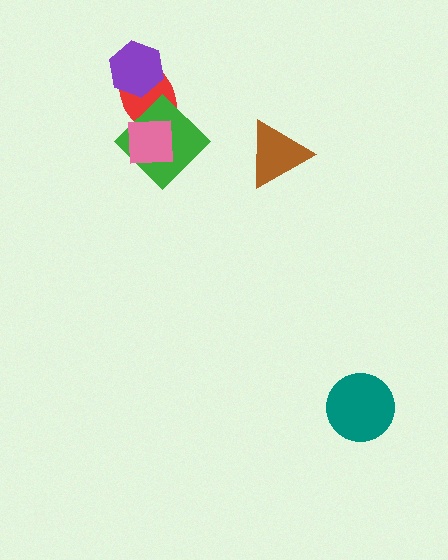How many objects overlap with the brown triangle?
0 objects overlap with the brown triangle.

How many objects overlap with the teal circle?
0 objects overlap with the teal circle.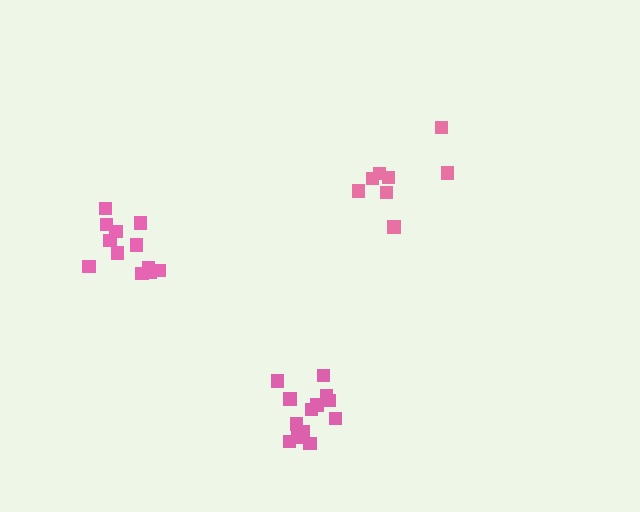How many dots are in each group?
Group 1: 12 dots, Group 2: 8 dots, Group 3: 13 dots (33 total).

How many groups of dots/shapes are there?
There are 3 groups.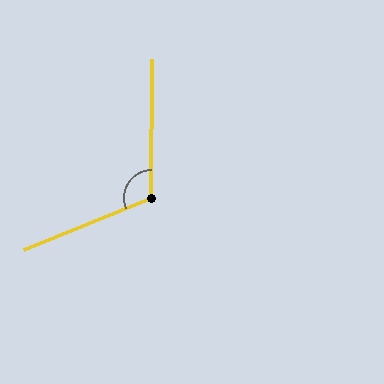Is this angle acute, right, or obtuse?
It is obtuse.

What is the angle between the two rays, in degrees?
Approximately 112 degrees.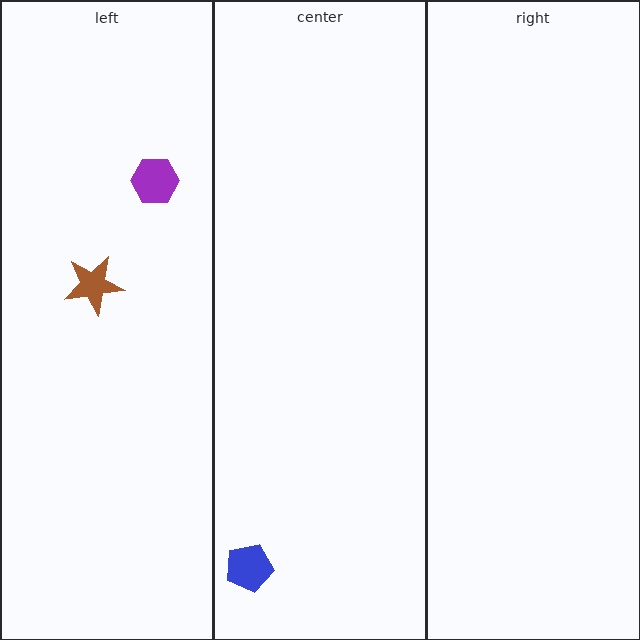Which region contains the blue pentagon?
The center region.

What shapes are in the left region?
The purple hexagon, the brown star.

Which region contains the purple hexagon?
The left region.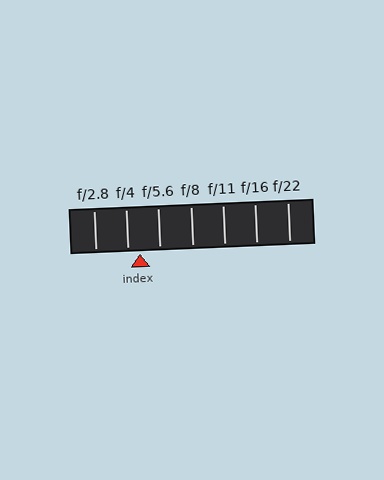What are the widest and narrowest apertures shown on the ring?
The widest aperture shown is f/2.8 and the narrowest is f/22.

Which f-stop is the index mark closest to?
The index mark is closest to f/4.